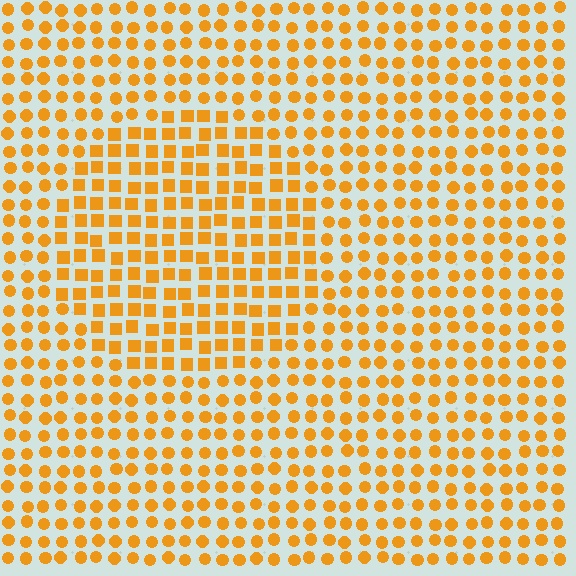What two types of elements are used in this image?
The image uses squares inside the circle region and circles outside it.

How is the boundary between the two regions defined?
The boundary is defined by a change in element shape: squares inside vs. circles outside. All elements share the same color and spacing.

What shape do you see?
I see a circle.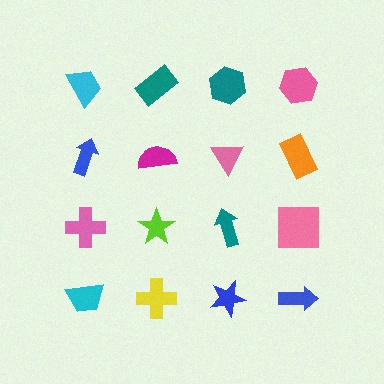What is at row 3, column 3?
A teal arrow.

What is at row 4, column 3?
A blue star.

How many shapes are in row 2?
4 shapes.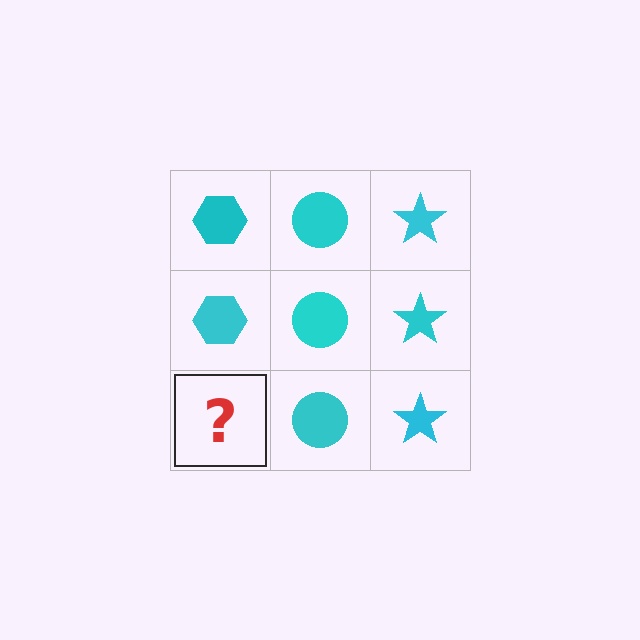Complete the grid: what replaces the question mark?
The question mark should be replaced with a cyan hexagon.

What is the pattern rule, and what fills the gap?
The rule is that each column has a consistent shape. The gap should be filled with a cyan hexagon.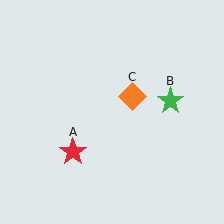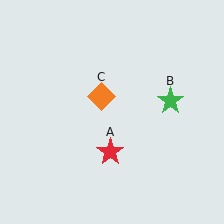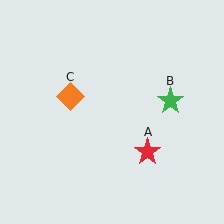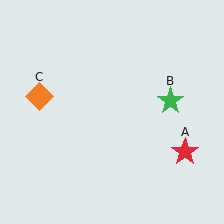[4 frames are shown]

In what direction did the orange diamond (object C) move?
The orange diamond (object C) moved left.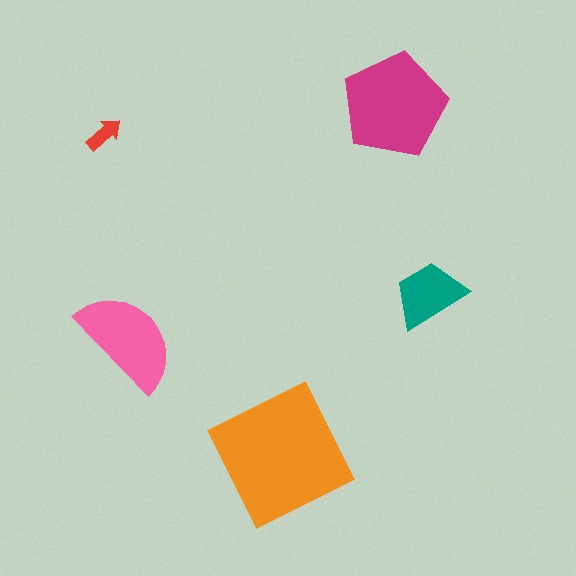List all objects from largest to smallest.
The orange square, the magenta pentagon, the pink semicircle, the teal trapezoid, the red arrow.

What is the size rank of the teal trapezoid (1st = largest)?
4th.